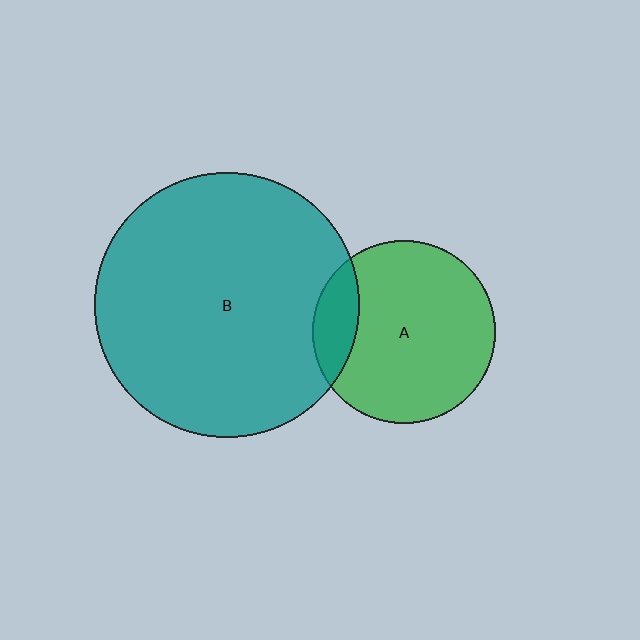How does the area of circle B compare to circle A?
Approximately 2.1 times.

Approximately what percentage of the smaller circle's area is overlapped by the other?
Approximately 15%.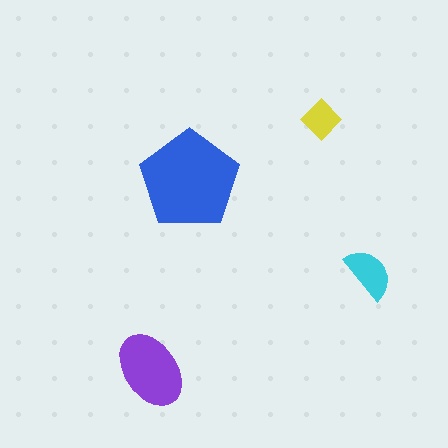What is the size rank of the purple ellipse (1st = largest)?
2nd.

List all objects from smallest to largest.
The yellow diamond, the cyan semicircle, the purple ellipse, the blue pentagon.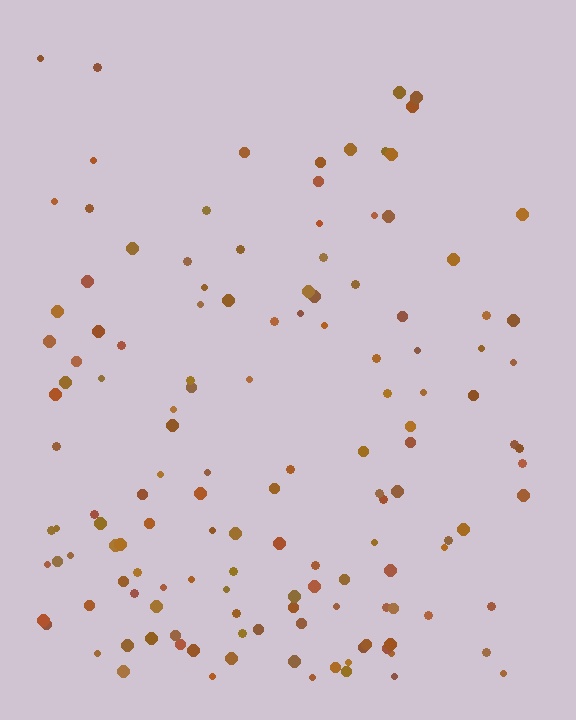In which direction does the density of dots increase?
From top to bottom, with the bottom side densest.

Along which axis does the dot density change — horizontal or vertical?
Vertical.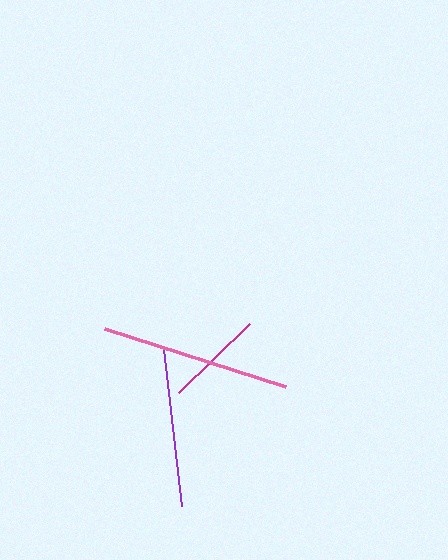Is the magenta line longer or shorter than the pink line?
The pink line is longer than the magenta line.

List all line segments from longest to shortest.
From longest to shortest: pink, purple, magenta.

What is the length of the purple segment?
The purple segment is approximately 158 pixels long.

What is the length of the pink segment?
The pink segment is approximately 190 pixels long.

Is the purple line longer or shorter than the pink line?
The pink line is longer than the purple line.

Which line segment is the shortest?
The magenta line is the shortest at approximately 99 pixels.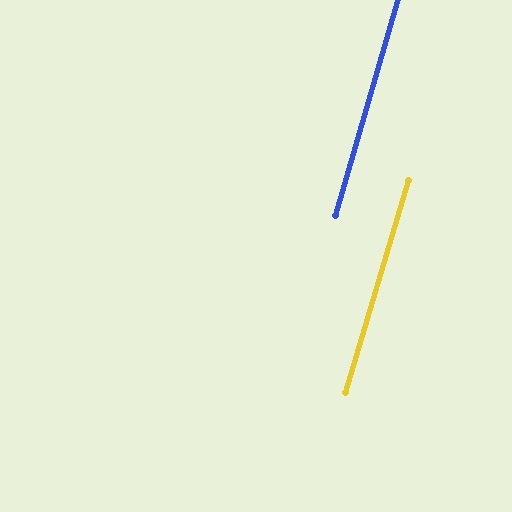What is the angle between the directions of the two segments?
Approximately 0 degrees.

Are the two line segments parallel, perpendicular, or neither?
Parallel — their directions differ by only 0.4°.